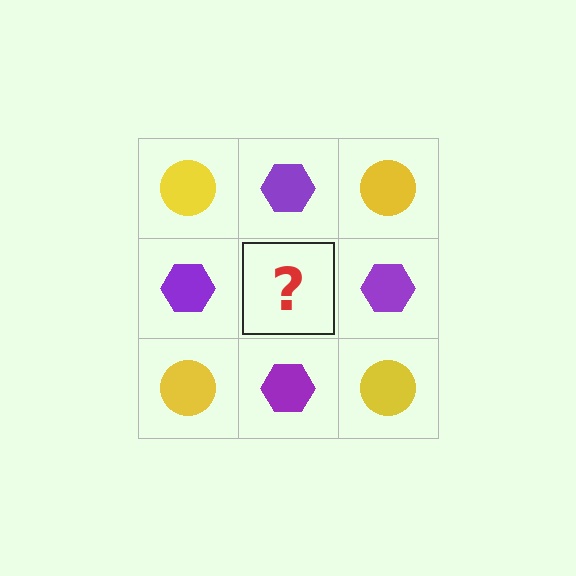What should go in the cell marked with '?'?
The missing cell should contain a yellow circle.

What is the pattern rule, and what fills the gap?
The rule is that it alternates yellow circle and purple hexagon in a checkerboard pattern. The gap should be filled with a yellow circle.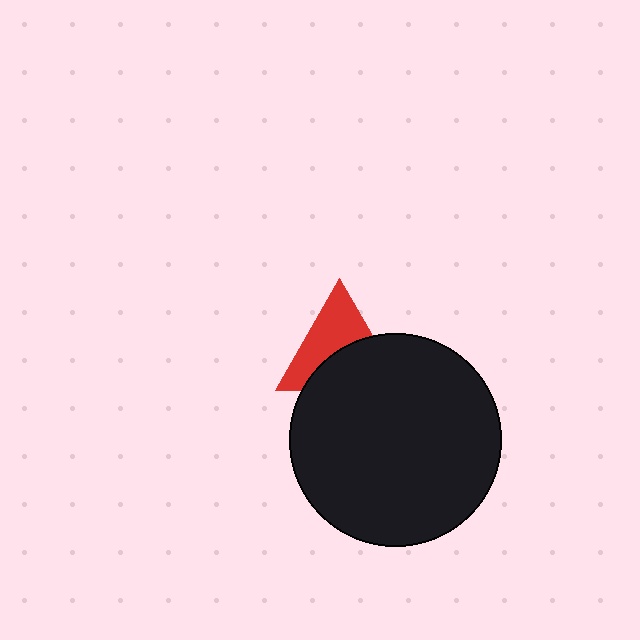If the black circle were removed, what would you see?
You would see the complete red triangle.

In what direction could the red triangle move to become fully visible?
The red triangle could move up. That would shift it out from behind the black circle entirely.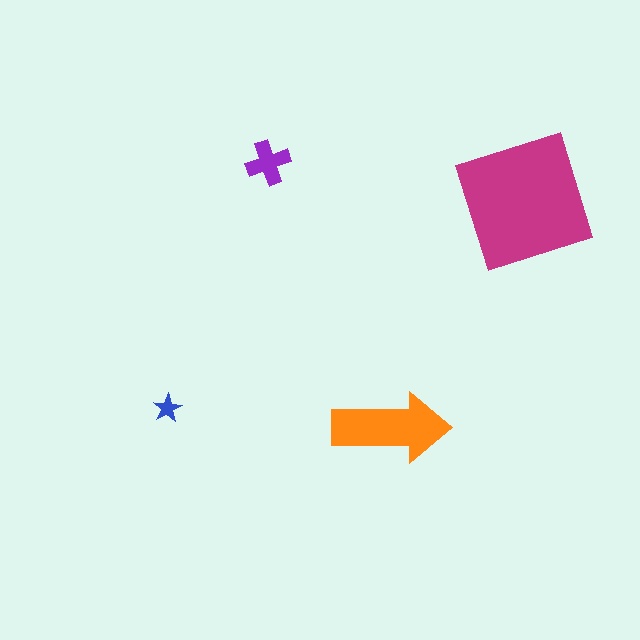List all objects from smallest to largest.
The blue star, the purple cross, the orange arrow, the magenta square.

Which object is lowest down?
The orange arrow is bottommost.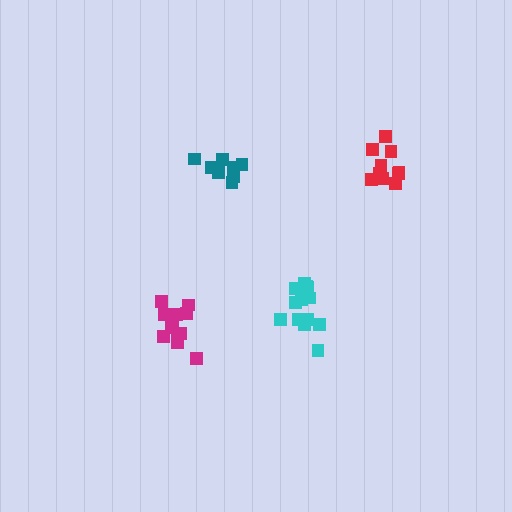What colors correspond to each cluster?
The clusters are colored: teal, magenta, red, cyan.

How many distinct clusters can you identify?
There are 4 distinct clusters.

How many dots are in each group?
Group 1: 8 dots, Group 2: 12 dots, Group 3: 10 dots, Group 4: 13 dots (43 total).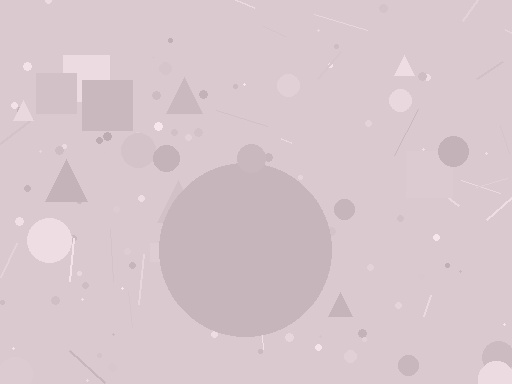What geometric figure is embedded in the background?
A circle is embedded in the background.